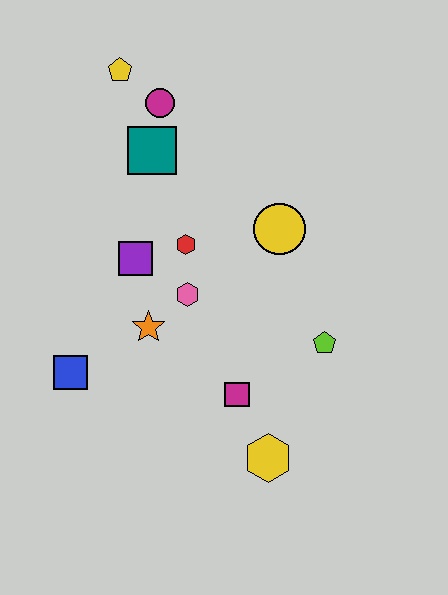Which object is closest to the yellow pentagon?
The magenta circle is closest to the yellow pentagon.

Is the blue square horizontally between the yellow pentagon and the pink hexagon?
No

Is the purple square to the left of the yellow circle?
Yes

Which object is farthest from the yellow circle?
The blue square is farthest from the yellow circle.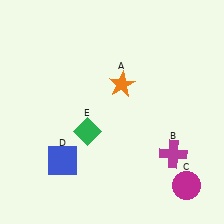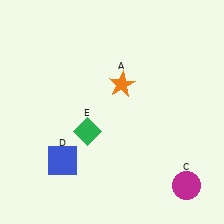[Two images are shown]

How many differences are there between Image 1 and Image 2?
There is 1 difference between the two images.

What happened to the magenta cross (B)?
The magenta cross (B) was removed in Image 2. It was in the bottom-right area of Image 1.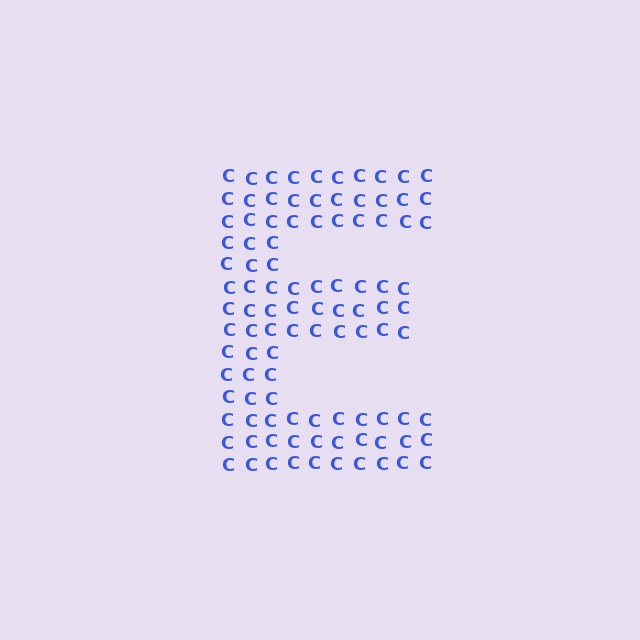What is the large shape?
The large shape is the letter E.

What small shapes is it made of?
It is made of small letter C's.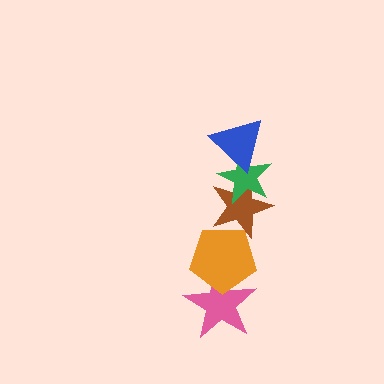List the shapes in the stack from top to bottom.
From top to bottom: the blue triangle, the green star, the brown star, the orange pentagon, the pink star.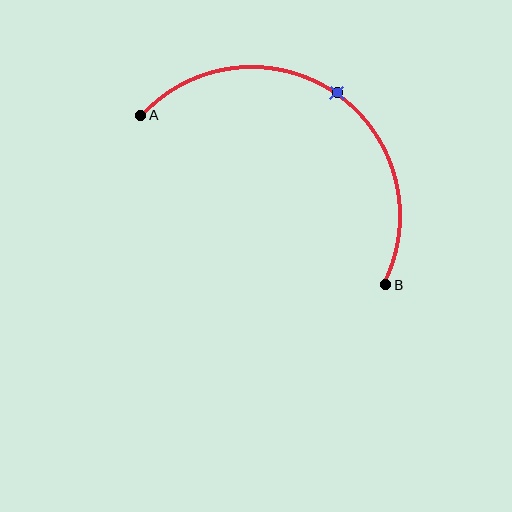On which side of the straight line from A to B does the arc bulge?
The arc bulges above and to the right of the straight line connecting A and B.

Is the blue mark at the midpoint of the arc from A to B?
Yes. The blue mark lies on the arc at equal arc-length from both A and B — it is the arc midpoint.